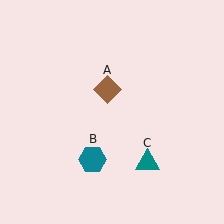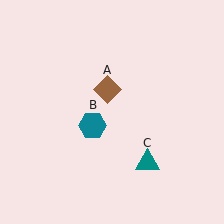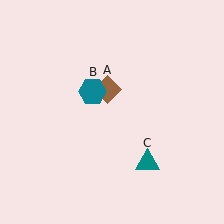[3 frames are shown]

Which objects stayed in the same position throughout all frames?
Brown diamond (object A) and teal triangle (object C) remained stationary.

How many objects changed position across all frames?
1 object changed position: teal hexagon (object B).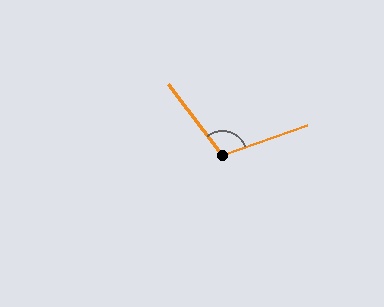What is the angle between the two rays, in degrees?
Approximately 108 degrees.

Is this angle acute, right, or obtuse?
It is obtuse.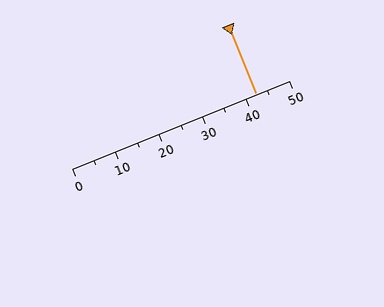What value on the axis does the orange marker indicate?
The marker indicates approximately 42.5.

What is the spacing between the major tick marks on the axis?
The major ticks are spaced 10 apart.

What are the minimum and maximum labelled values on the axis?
The axis runs from 0 to 50.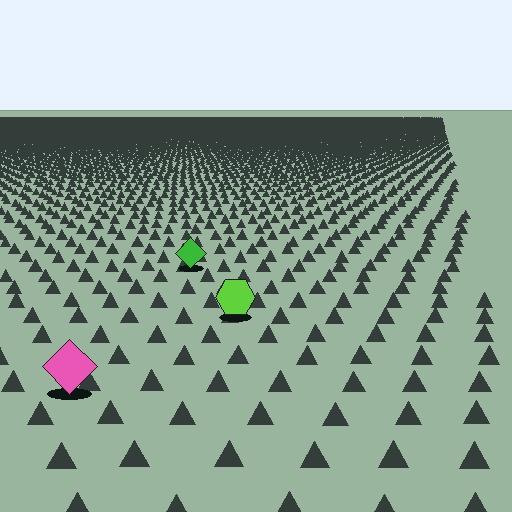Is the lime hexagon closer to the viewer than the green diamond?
Yes. The lime hexagon is closer — you can tell from the texture gradient: the ground texture is coarser near it.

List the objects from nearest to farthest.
From nearest to farthest: the pink diamond, the lime hexagon, the green diamond.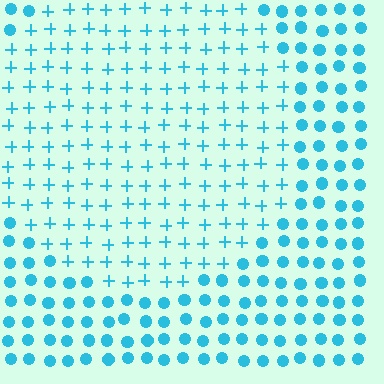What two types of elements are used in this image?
The image uses plus signs inside the circle region and circles outside it.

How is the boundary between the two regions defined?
The boundary is defined by a change in element shape: plus signs inside vs. circles outside. All elements share the same color and spacing.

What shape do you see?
I see a circle.